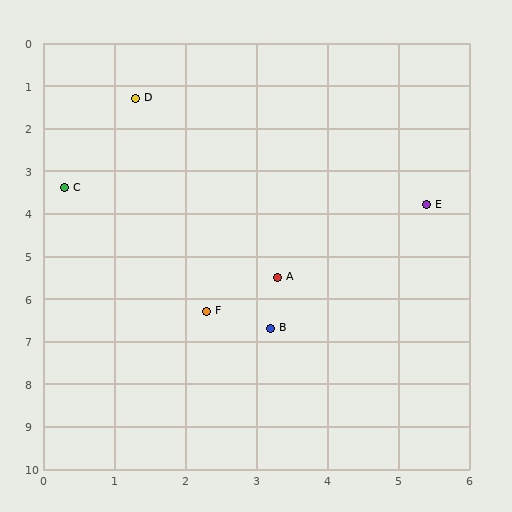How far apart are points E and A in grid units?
Points E and A are about 2.7 grid units apart.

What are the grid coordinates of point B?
Point B is at approximately (3.2, 6.7).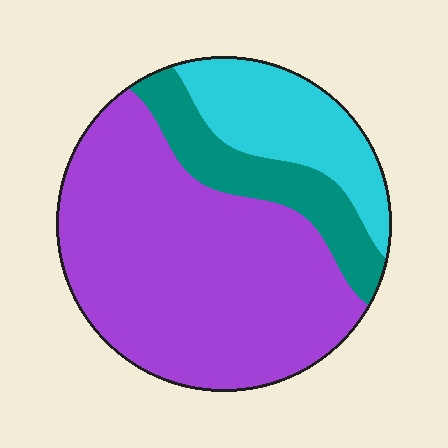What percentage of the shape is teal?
Teal covers roughly 15% of the shape.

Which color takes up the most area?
Purple, at roughly 65%.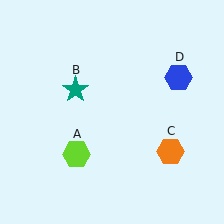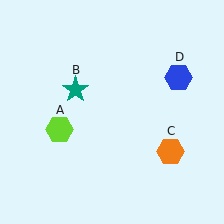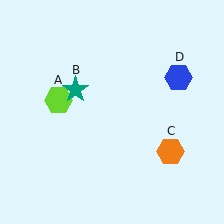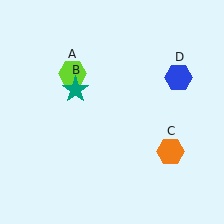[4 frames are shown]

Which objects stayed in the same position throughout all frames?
Teal star (object B) and orange hexagon (object C) and blue hexagon (object D) remained stationary.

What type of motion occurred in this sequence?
The lime hexagon (object A) rotated clockwise around the center of the scene.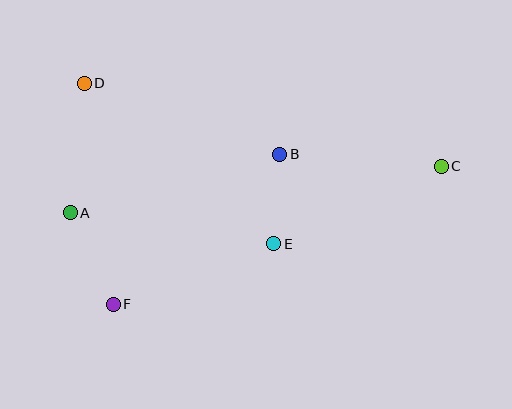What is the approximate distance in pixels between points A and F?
The distance between A and F is approximately 101 pixels.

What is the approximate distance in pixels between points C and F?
The distance between C and F is approximately 356 pixels.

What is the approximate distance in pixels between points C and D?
The distance between C and D is approximately 367 pixels.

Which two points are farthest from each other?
Points A and C are farthest from each other.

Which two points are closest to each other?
Points B and E are closest to each other.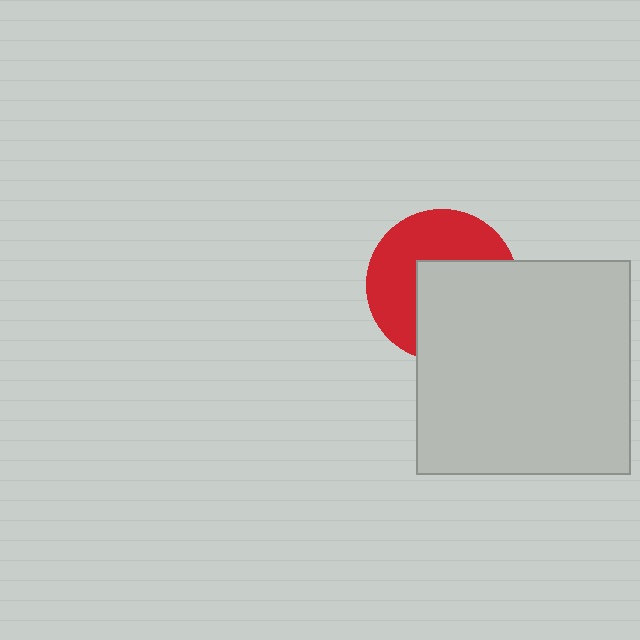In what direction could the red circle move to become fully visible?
The red circle could move toward the upper-left. That would shift it out from behind the light gray square entirely.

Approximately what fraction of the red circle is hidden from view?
Roughly 50% of the red circle is hidden behind the light gray square.